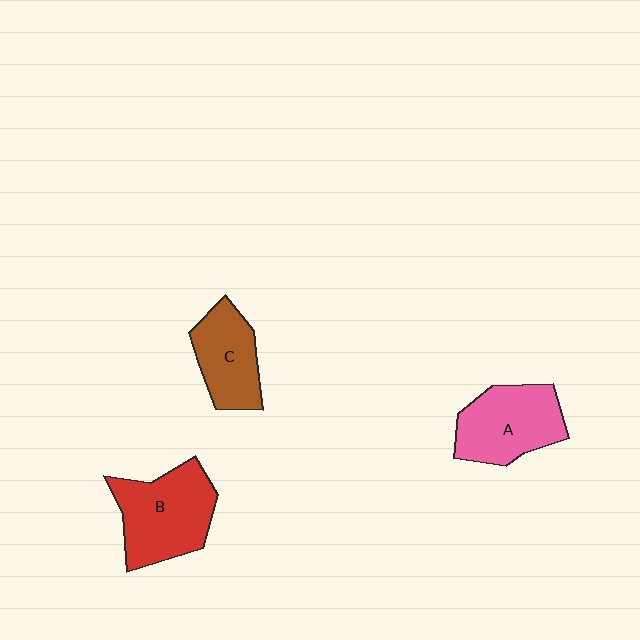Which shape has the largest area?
Shape B (red).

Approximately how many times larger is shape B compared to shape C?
Approximately 1.4 times.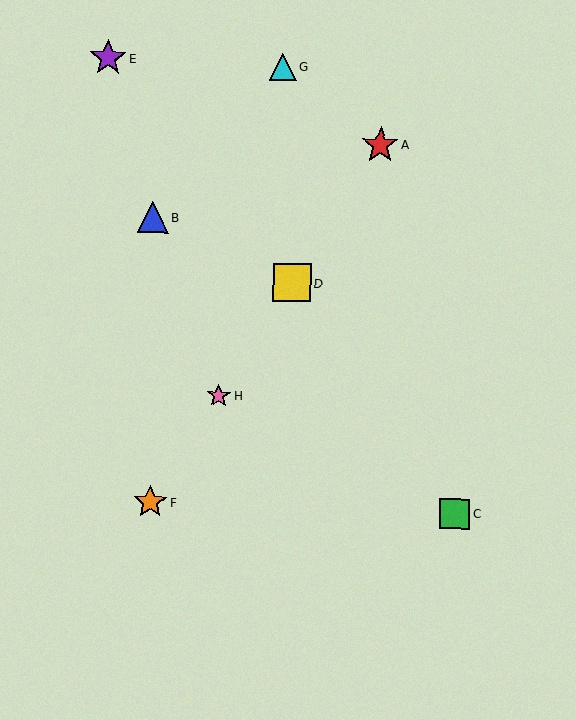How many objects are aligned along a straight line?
4 objects (A, D, F, H) are aligned along a straight line.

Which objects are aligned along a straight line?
Objects A, D, F, H are aligned along a straight line.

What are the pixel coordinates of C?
Object C is at (455, 514).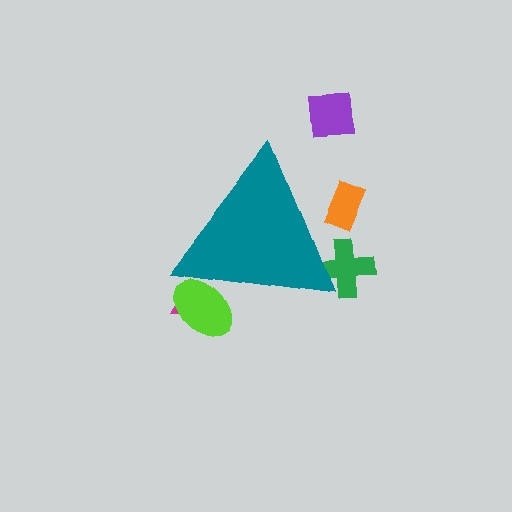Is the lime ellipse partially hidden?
Yes, the lime ellipse is partially hidden behind the teal triangle.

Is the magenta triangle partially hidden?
Yes, the magenta triangle is partially hidden behind the teal triangle.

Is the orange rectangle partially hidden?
Yes, the orange rectangle is partially hidden behind the teal triangle.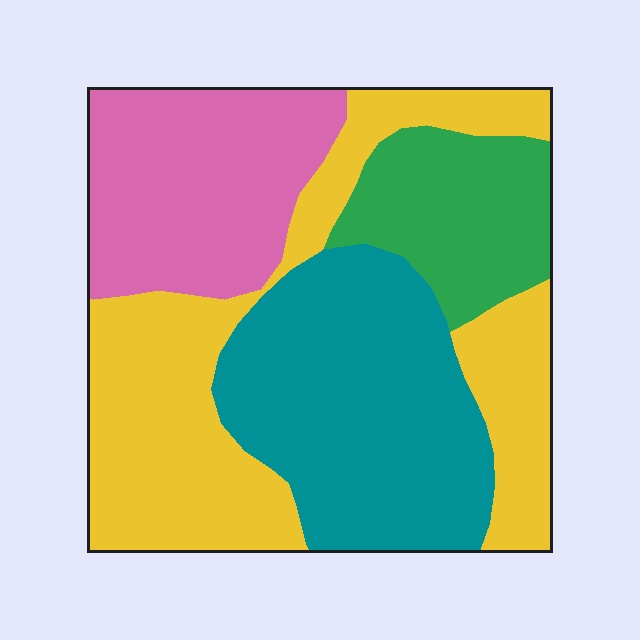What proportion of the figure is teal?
Teal takes up between a quarter and a half of the figure.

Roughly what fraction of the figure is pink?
Pink takes up less than a quarter of the figure.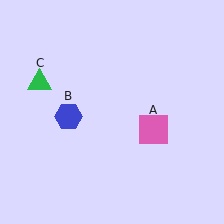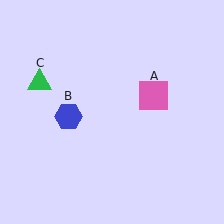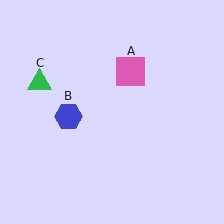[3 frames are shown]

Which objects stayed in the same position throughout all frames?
Blue hexagon (object B) and green triangle (object C) remained stationary.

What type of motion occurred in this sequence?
The pink square (object A) rotated counterclockwise around the center of the scene.